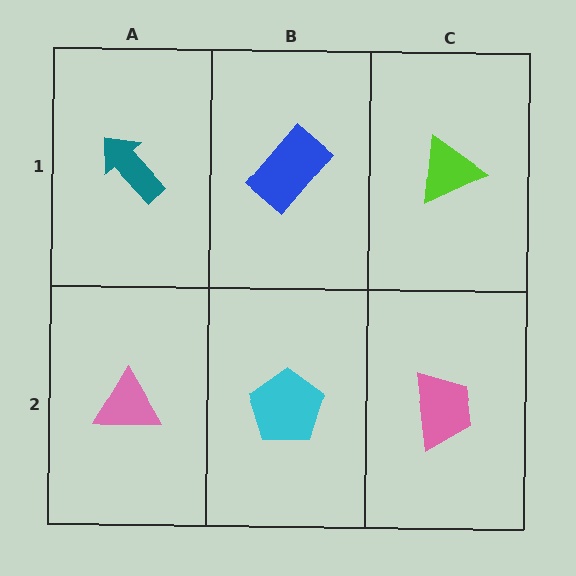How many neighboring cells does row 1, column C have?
2.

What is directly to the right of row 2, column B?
A pink trapezoid.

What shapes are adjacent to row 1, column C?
A pink trapezoid (row 2, column C), a blue rectangle (row 1, column B).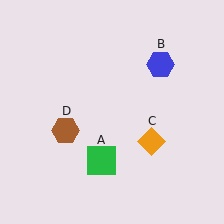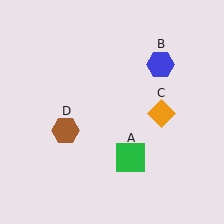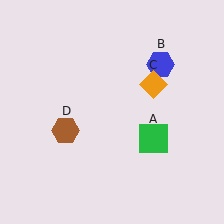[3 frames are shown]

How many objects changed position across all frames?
2 objects changed position: green square (object A), orange diamond (object C).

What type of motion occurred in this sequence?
The green square (object A), orange diamond (object C) rotated counterclockwise around the center of the scene.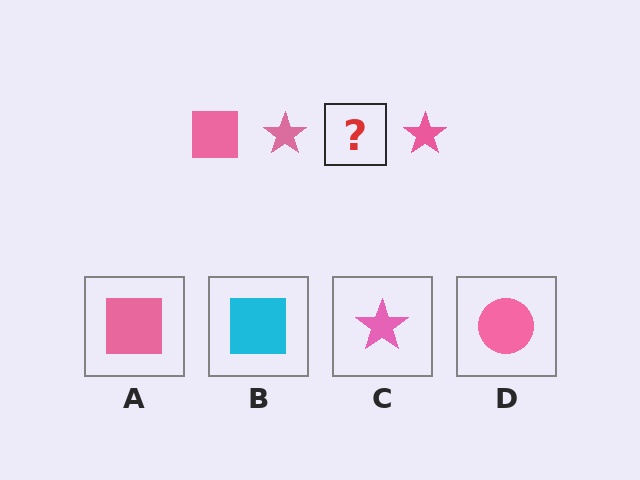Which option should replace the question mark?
Option A.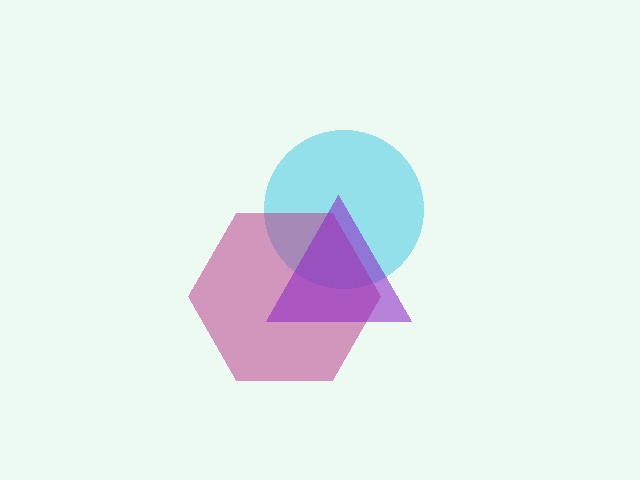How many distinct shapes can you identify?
There are 3 distinct shapes: a cyan circle, a magenta hexagon, a purple triangle.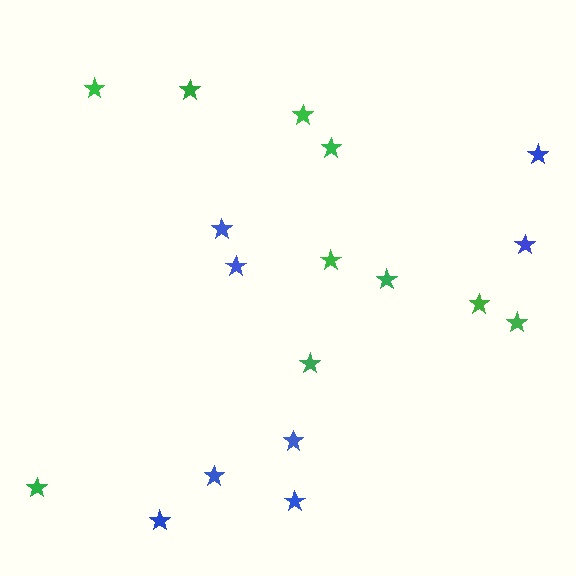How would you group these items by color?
There are 2 groups: one group of blue stars (8) and one group of green stars (10).